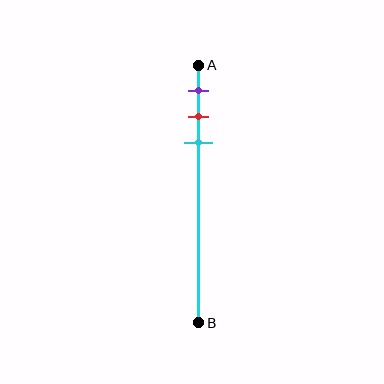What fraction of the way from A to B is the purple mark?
The purple mark is approximately 10% (0.1) of the way from A to B.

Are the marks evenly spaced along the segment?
Yes, the marks are approximately evenly spaced.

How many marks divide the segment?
There are 3 marks dividing the segment.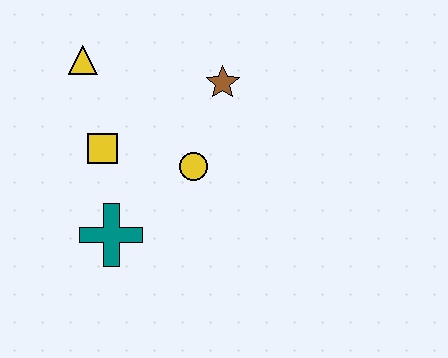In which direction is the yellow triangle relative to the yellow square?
The yellow triangle is above the yellow square.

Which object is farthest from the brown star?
The teal cross is farthest from the brown star.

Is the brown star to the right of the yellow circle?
Yes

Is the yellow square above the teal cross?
Yes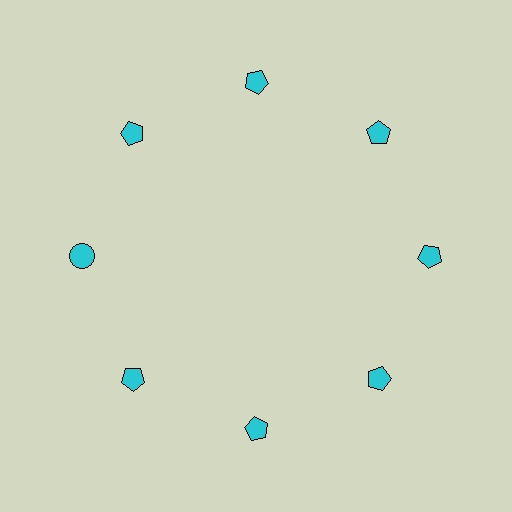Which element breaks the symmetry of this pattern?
The cyan circle at roughly the 9 o'clock position breaks the symmetry. All other shapes are cyan pentagons.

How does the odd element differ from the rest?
It has a different shape: circle instead of pentagon.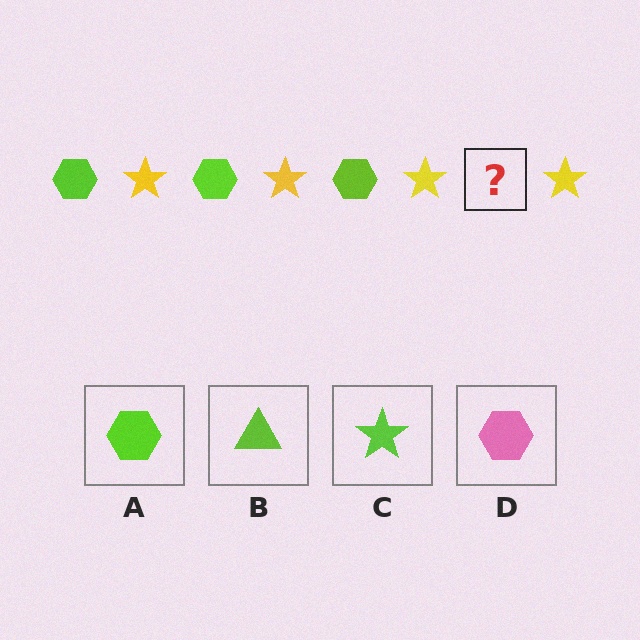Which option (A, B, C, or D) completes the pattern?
A.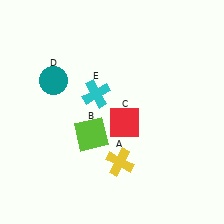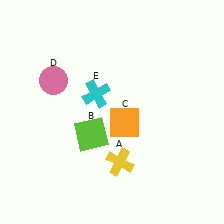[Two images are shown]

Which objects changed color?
C changed from red to orange. D changed from teal to pink.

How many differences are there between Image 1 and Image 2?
There are 2 differences between the two images.